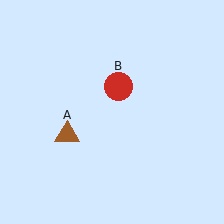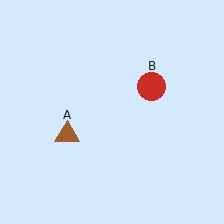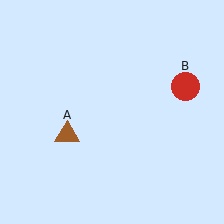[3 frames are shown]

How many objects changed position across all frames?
1 object changed position: red circle (object B).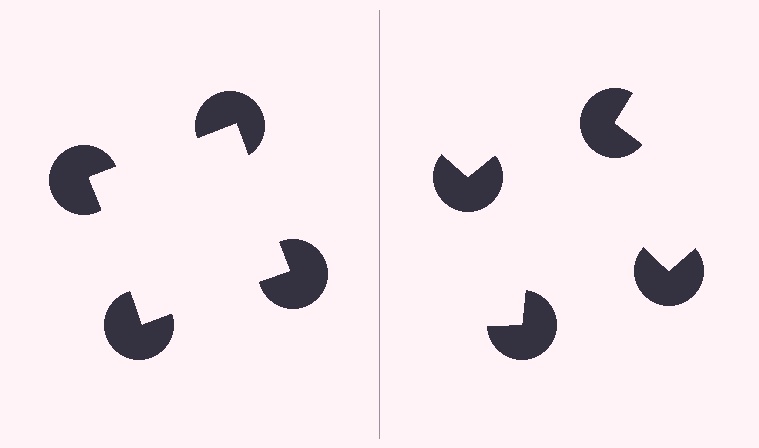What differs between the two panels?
The pac-man discs are positioned identically on both sides; only the wedge orientations differ. On the left they align to a square; on the right they are misaligned.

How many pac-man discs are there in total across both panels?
8 — 4 on each side.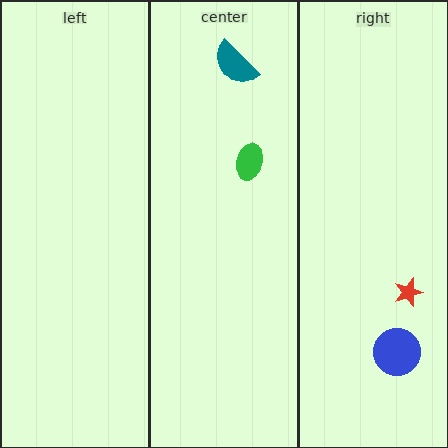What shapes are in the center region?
The green ellipse, the teal semicircle.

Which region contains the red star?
The right region.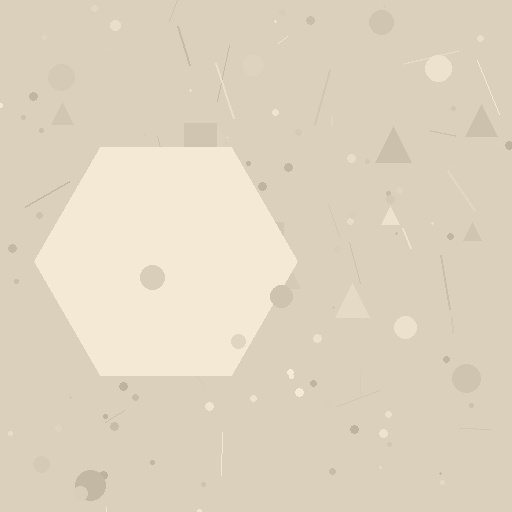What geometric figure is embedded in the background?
A hexagon is embedded in the background.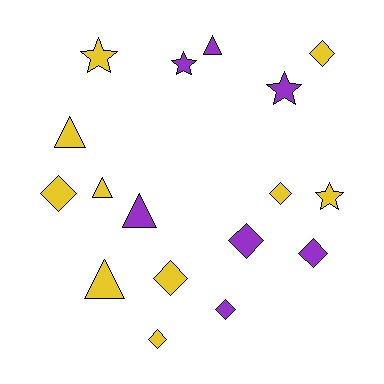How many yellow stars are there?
There are 2 yellow stars.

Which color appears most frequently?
Yellow, with 10 objects.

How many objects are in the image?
There are 17 objects.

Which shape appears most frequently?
Diamond, with 8 objects.